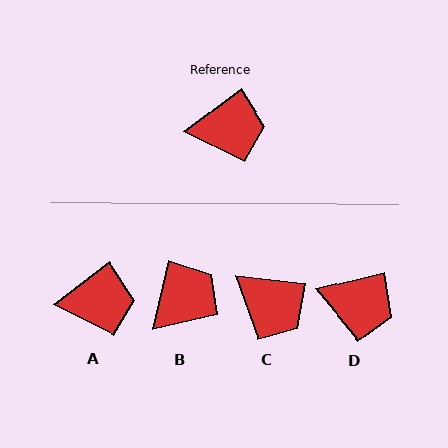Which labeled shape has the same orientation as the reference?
A.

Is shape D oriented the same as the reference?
No, it is off by about 24 degrees.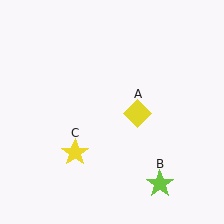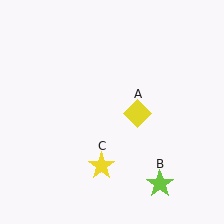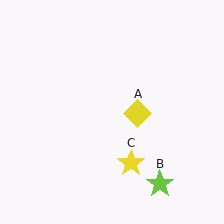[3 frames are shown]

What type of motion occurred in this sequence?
The yellow star (object C) rotated counterclockwise around the center of the scene.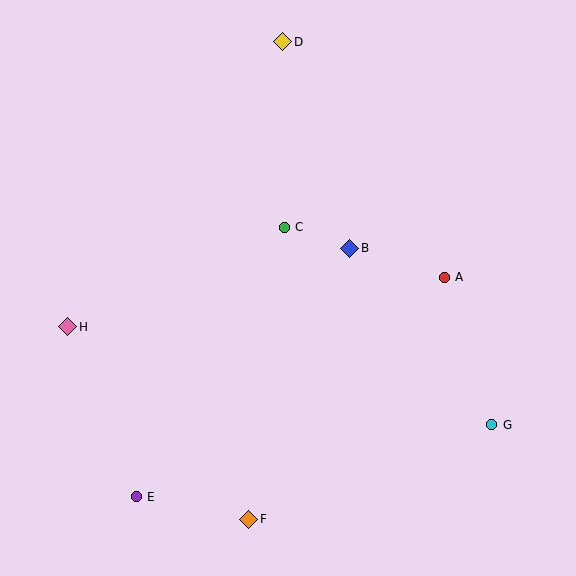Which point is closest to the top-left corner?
Point D is closest to the top-left corner.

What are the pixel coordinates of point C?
Point C is at (284, 227).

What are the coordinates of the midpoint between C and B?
The midpoint between C and B is at (317, 238).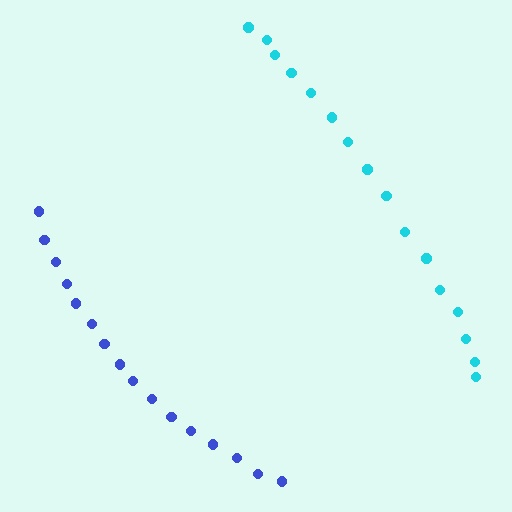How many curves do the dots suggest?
There are 2 distinct paths.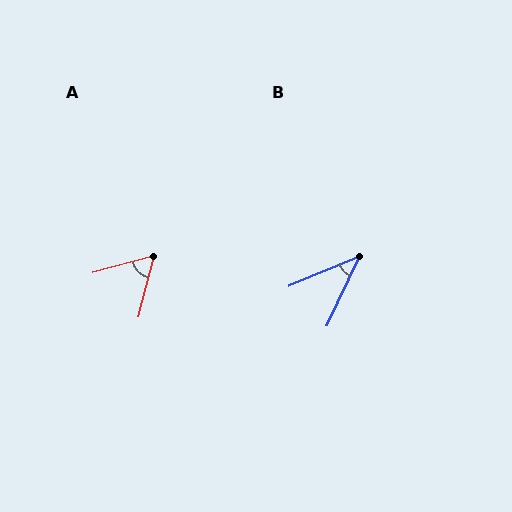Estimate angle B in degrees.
Approximately 42 degrees.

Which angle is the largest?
A, at approximately 60 degrees.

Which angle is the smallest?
B, at approximately 42 degrees.